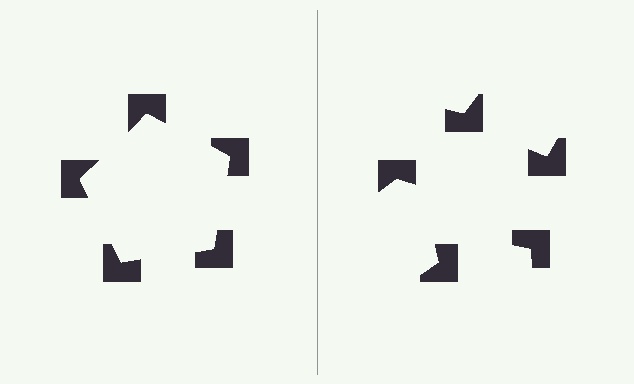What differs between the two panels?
The notched squares are positioned identically on both sides; only the wedge orientations differ. On the left they align to a pentagon; on the right they are misaligned.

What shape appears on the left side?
An illusory pentagon.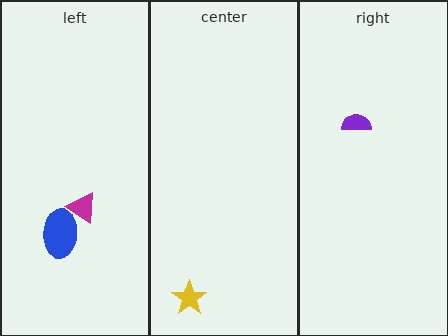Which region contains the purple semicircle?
The right region.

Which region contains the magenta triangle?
The left region.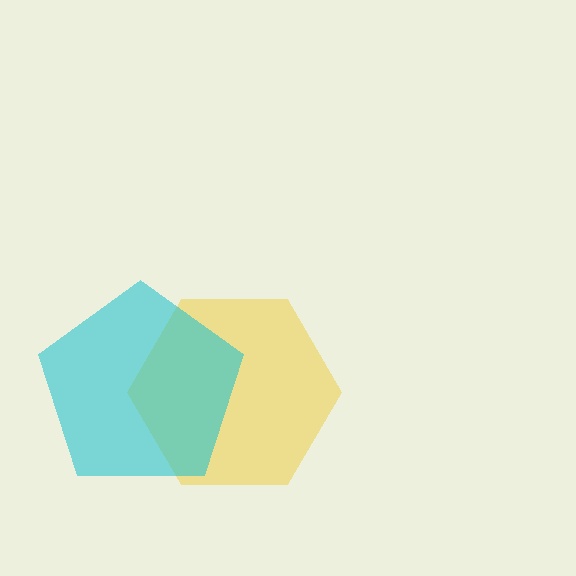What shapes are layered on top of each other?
The layered shapes are: a yellow hexagon, a cyan pentagon.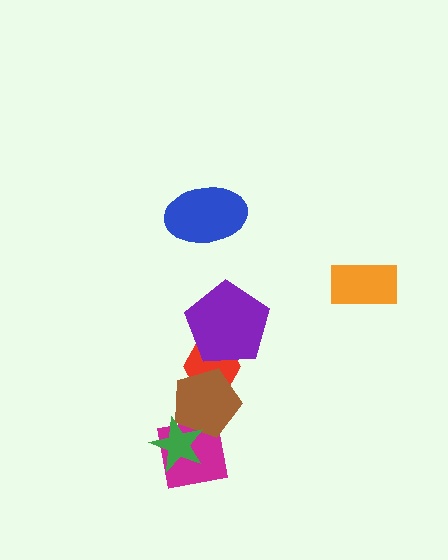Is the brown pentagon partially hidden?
Yes, it is partially covered by another shape.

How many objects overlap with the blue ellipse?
0 objects overlap with the blue ellipse.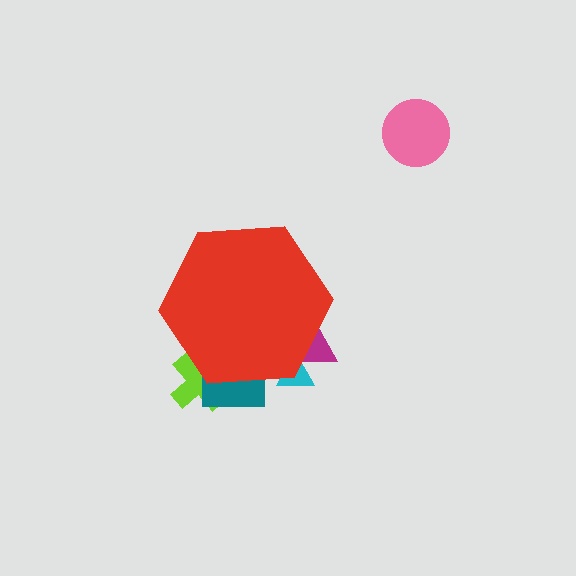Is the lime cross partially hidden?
Yes, the lime cross is partially hidden behind the red hexagon.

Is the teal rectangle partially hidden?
Yes, the teal rectangle is partially hidden behind the red hexagon.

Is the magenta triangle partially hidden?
Yes, the magenta triangle is partially hidden behind the red hexagon.